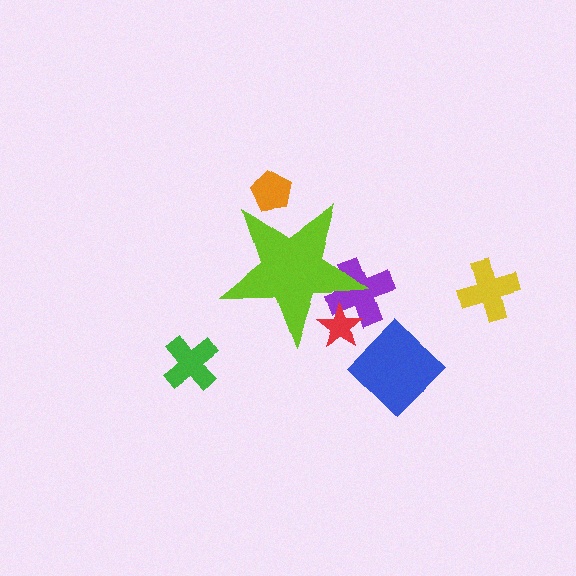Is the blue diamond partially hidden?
No, the blue diamond is fully visible.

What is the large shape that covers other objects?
A lime star.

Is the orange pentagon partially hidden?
Yes, the orange pentagon is partially hidden behind the lime star.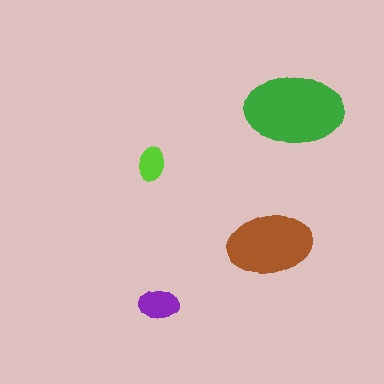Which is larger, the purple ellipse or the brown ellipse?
The brown one.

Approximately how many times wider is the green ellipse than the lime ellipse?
About 3 times wider.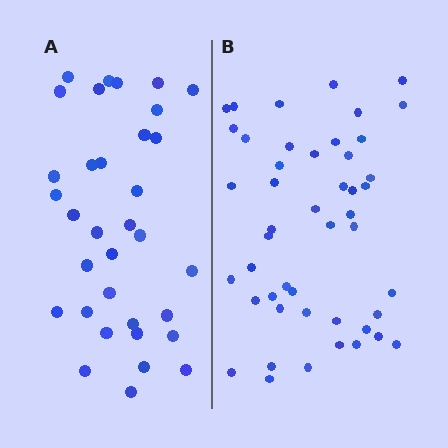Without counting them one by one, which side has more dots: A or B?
Region B (the right region) has more dots.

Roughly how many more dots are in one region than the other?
Region B has approximately 15 more dots than region A.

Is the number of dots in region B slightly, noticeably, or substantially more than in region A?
Region B has noticeably more, but not dramatically so. The ratio is roughly 1.4 to 1.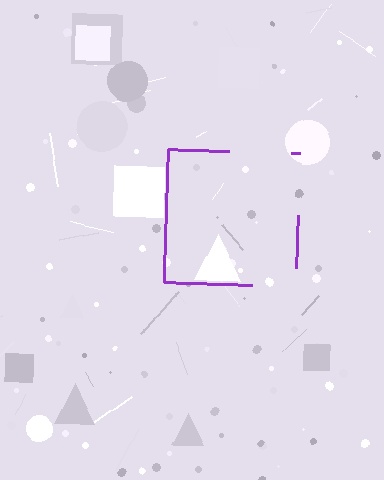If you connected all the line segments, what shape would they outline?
They would outline a square.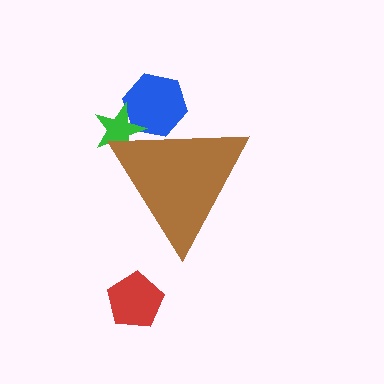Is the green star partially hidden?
Yes, the green star is partially hidden behind the brown triangle.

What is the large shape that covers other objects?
A brown triangle.